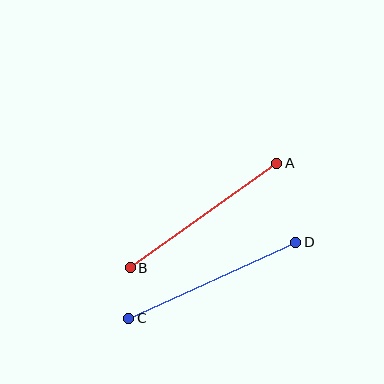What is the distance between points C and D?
The distance is approximately 184 pixels.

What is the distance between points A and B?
The distance is approximately 180 pixels.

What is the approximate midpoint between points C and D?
The midpoint is at approximately (212, 280) pixels.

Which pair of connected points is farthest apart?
Points C and D are farthest apart.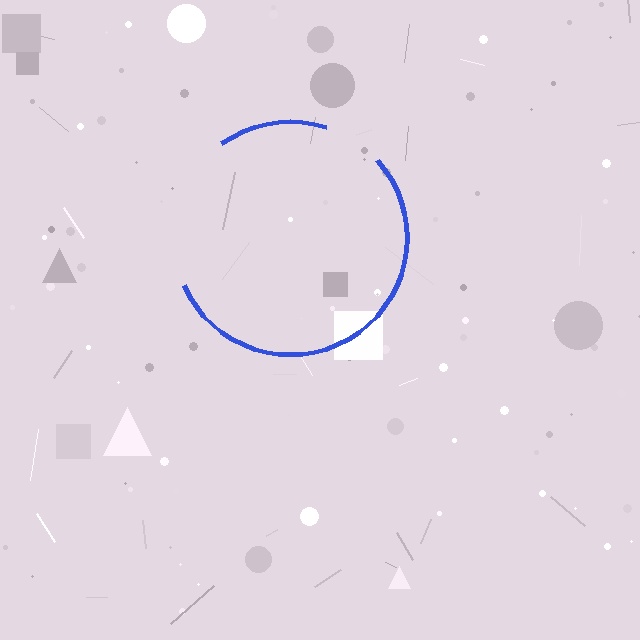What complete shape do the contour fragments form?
The contour fragments form a circle.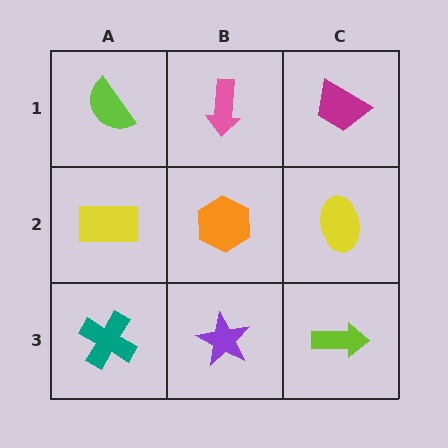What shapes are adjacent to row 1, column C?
A yellow ellipse (row 2, column C), a pink arrow (row 1, column B).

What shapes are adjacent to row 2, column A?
A lime semicircle (row 1, column A), a teal cross (row 3, column A), an orange hexagon (row 2, column B).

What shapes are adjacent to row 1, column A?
A yellow rectangle (row 2, column A), a pink arrow (row 1, column B).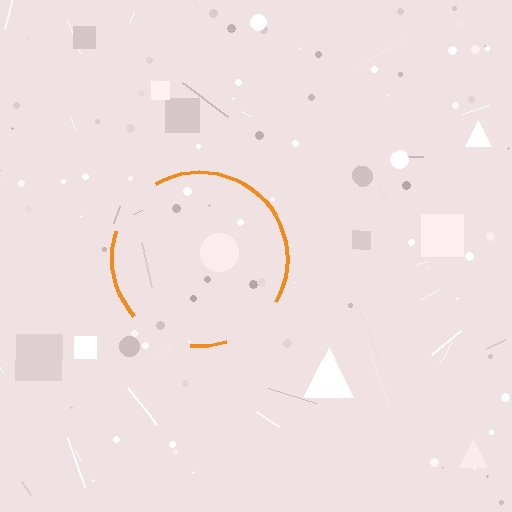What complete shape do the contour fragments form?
The contour fragments form a circle.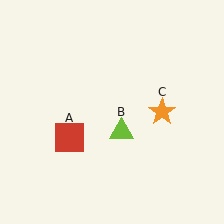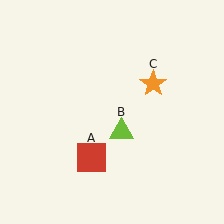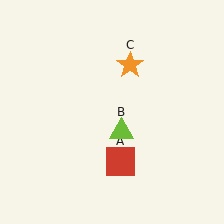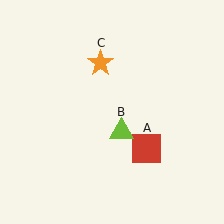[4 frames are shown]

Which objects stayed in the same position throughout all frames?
Lime triangle (object B) remained stationary.